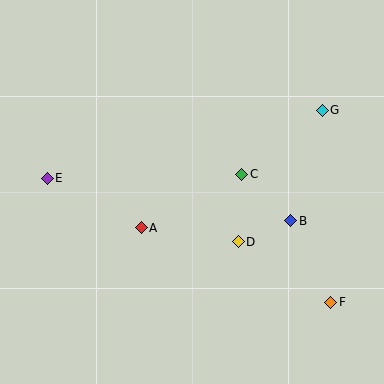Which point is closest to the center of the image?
Point C at (242, 174) is closest to the center.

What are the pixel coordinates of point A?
Point A is at (141, 228).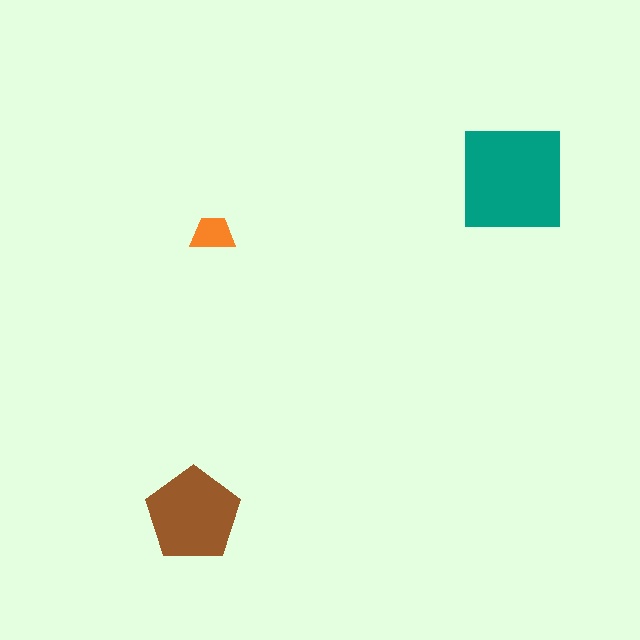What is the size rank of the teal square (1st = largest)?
1st.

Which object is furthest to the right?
The teal square is rightmost.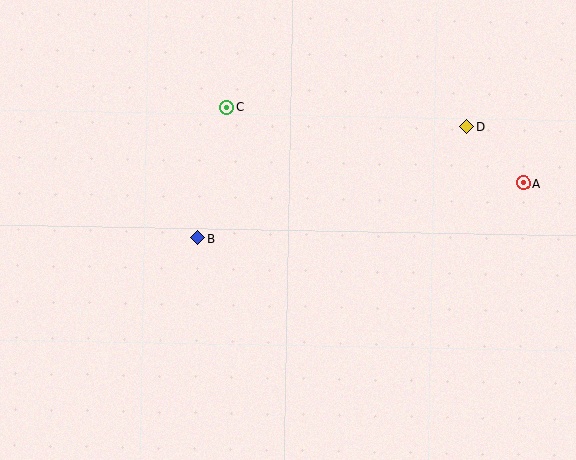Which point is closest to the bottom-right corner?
Point A is closest to the bottom-right corner.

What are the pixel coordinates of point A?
Point A is at (523, 183).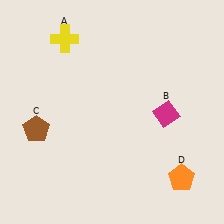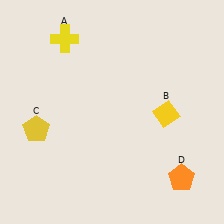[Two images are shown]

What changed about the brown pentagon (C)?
In Image 1, C is brown. In Image 2, it changed to yellow.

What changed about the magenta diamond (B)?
In Image 1, B is magenta. In Image 2, it changed to yellow.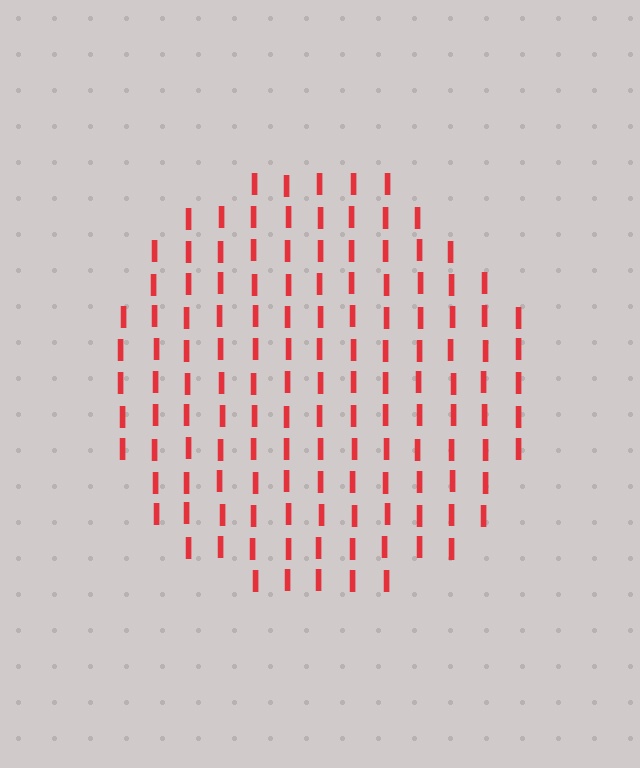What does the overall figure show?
The overall figure shows a circle.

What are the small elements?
The small elements are letter I's.